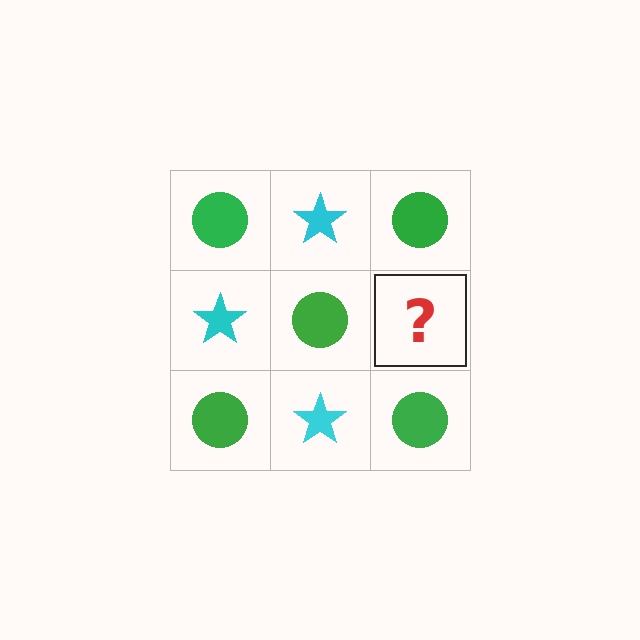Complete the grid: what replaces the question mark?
The question mark should be replaced with a cyan star.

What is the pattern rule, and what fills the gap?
The rule is that it alternates green circle and cyan star in a checkerboard pattern. The gap should be filled with a cyan star.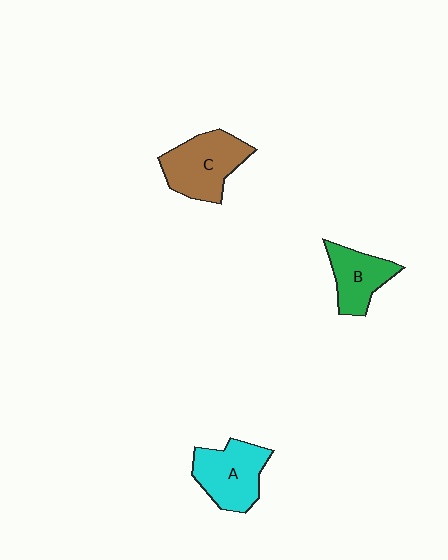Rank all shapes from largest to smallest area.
From largest to smallest: C (brown), A (cyan), B (green).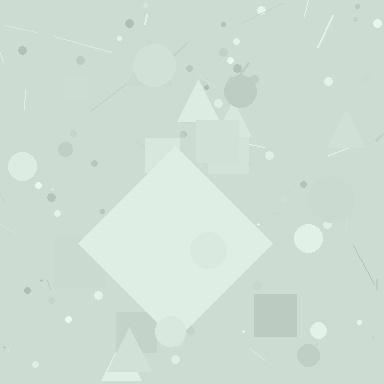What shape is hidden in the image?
A diamond is hidden in the image.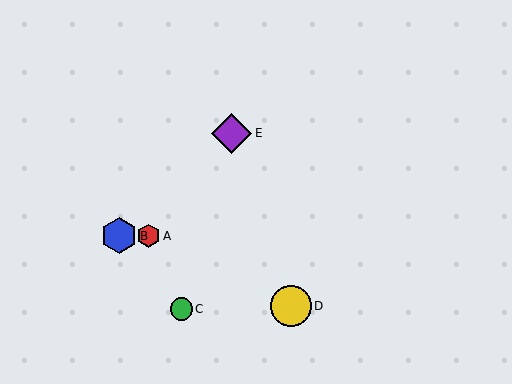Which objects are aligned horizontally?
Objects A, B are aligned horizontally.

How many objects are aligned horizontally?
2 objects (A, B) are aligned horizontally.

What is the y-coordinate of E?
Object E is at y≈134.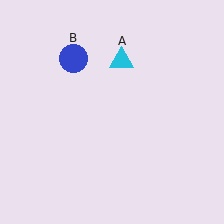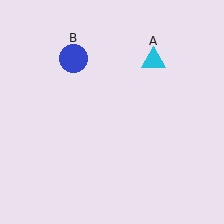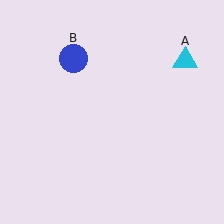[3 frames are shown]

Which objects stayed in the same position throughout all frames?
Blue circle (object B) remained stationary.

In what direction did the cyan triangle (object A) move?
The cyan triangle (object A) moved right.